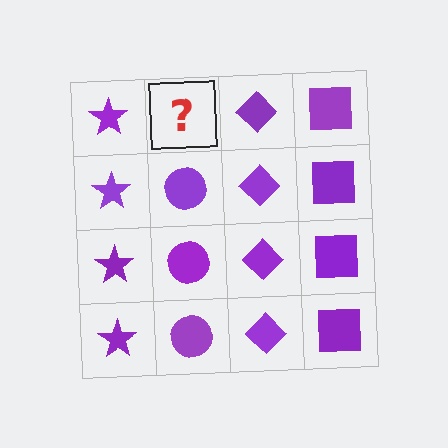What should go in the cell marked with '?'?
The missing cell should contain a purple circle.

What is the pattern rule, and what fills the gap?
The rule is that each column has a consistent shape. The gap should be filled with a purple circle.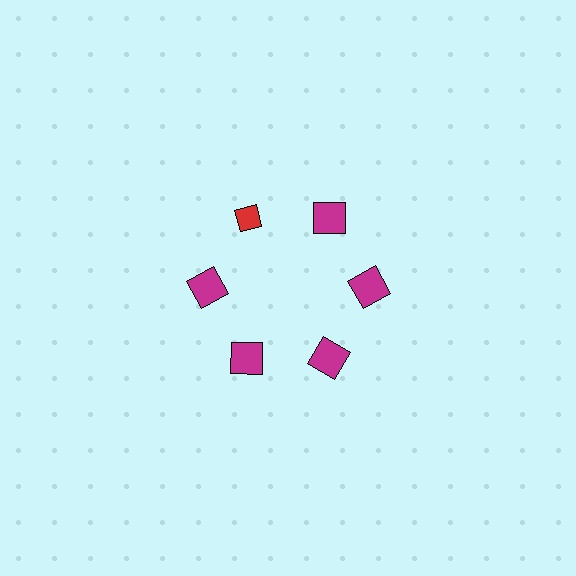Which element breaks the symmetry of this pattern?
The red diamond at roughly the 11 o'clock position breaks the symmetry. All other shapes are magenta squares.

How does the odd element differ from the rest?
It differs in both color (red instead of magenta) and shape (diamond instead of square).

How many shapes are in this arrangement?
There are 6 shapes arranged in a ring pattern.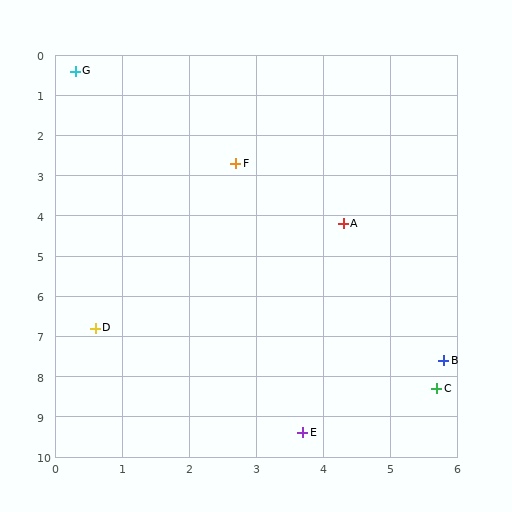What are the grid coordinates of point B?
Point B is at approximately (5.8, 7.6).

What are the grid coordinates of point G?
Point G is at approximately (0.3, 0.4).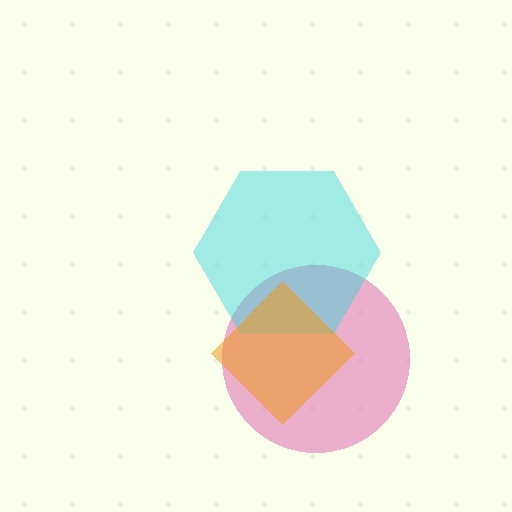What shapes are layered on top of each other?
The layered shapes are: a pink circle, a cyan hexagon, an orange diamond.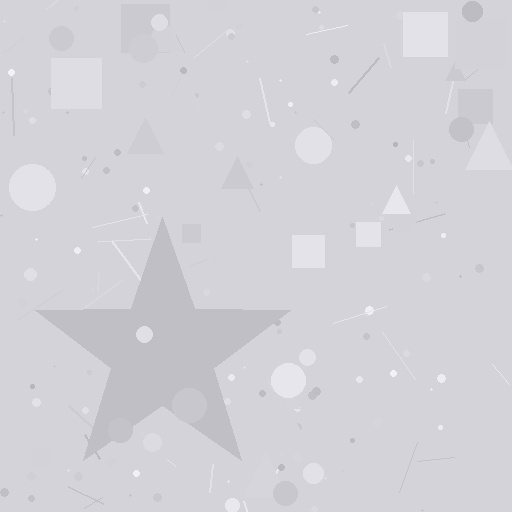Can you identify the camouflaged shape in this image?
The camouflaged shape is a star.